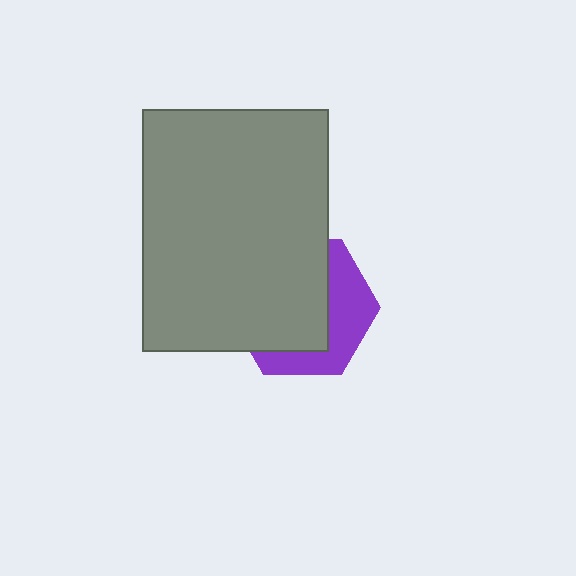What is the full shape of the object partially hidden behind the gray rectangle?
The partially hidden object is a purple hexagon.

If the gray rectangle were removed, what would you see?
You would see the complete purple hexagon.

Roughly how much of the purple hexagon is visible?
A small part of it is visible (roughly 38%).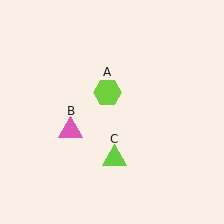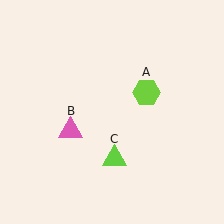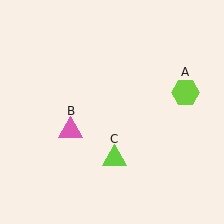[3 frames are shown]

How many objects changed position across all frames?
1 object changed position: lime hexagon (object A).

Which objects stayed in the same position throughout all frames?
Pink triangle (object B) and lime triangle (object C) remained stationary.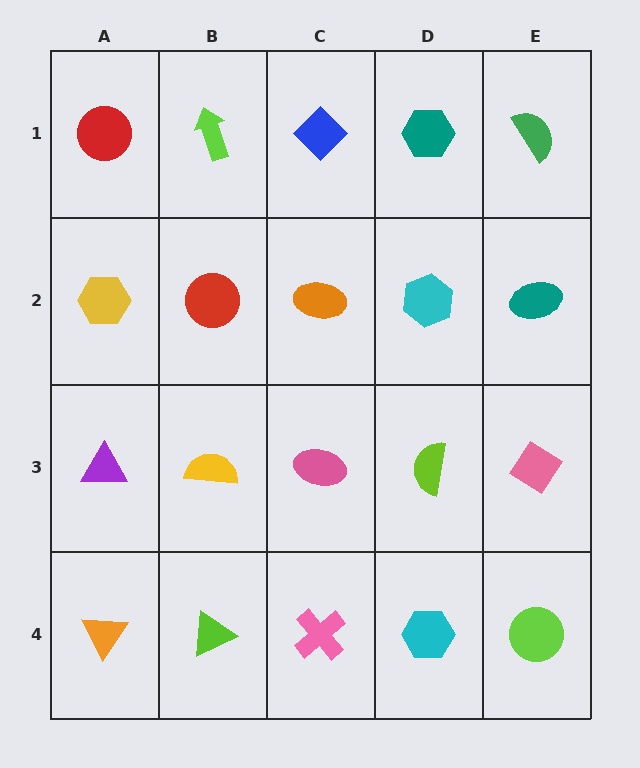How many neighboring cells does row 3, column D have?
4.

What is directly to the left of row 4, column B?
An orange triangle.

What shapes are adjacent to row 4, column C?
A pink ellipse (row 3, column C), a lime triangle (row 4, column B), a cyan hexagon (row 4, column D).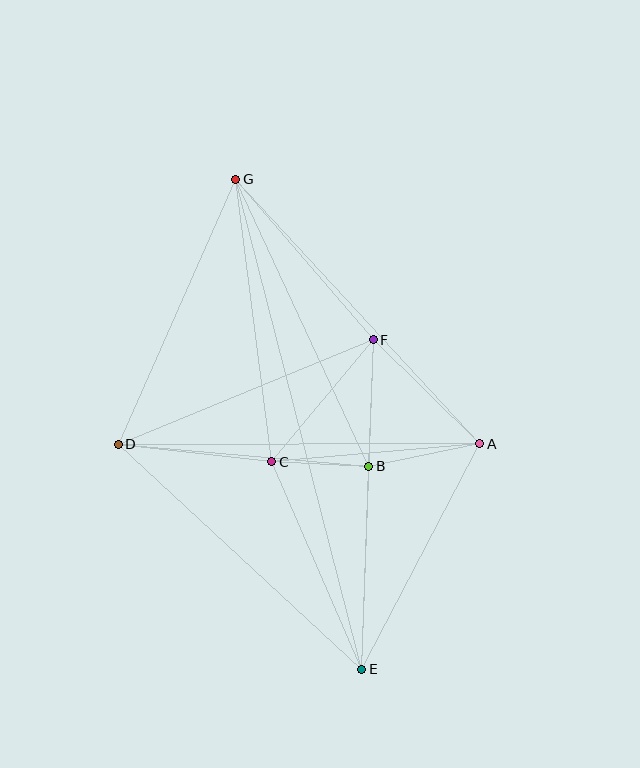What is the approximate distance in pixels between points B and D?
The distance between B and D is approximately 252 pixels.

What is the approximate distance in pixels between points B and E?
The distance between B and E is approximately 203 pixels.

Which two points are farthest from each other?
Points E and G are farthest from each other.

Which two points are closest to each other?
Points B and C are closest to each other.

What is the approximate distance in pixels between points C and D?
The distance between C and D is approximately 155 pixels.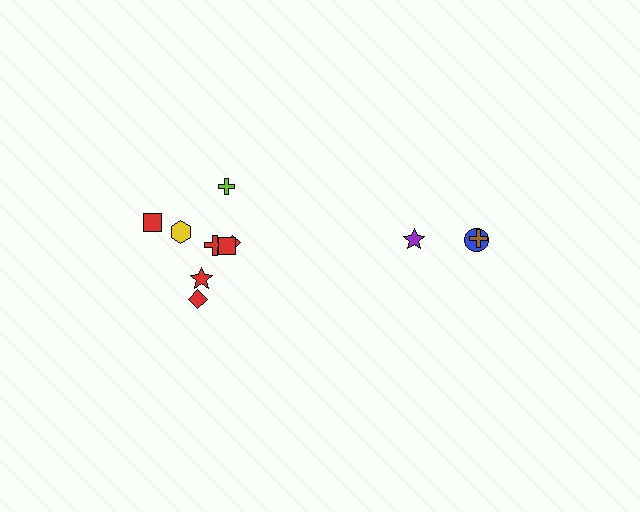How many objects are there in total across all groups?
There are 11 objects.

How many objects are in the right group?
There are 3 objects.